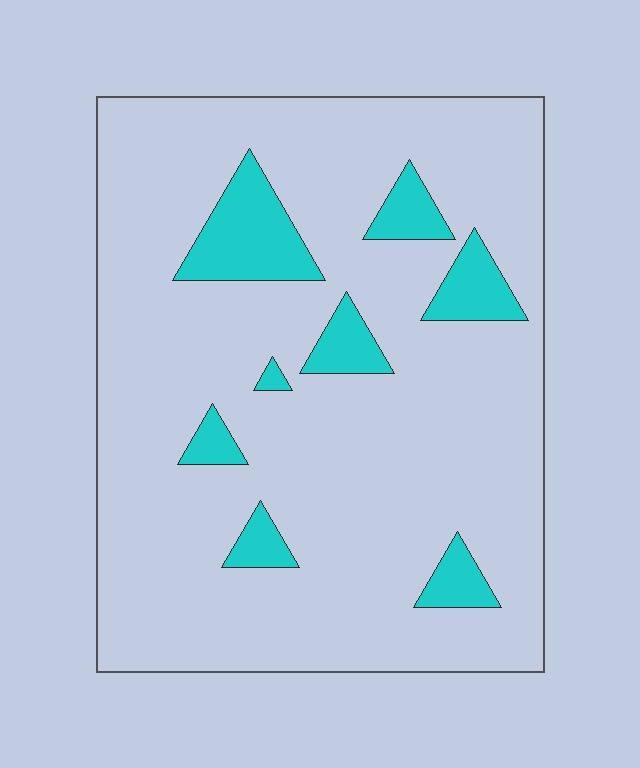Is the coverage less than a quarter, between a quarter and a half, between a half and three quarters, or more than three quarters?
Less than a quarter.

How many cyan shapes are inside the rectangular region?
8.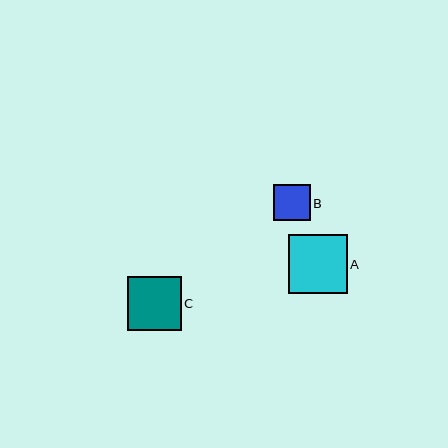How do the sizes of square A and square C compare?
Square A and square C are approximately the same size.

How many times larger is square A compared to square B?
Square A is approximately 1.6 times the size of square B.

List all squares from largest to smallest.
From largest to smallest: A, C, B.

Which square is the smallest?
Square B is the smallest with a size of approximately 36 pixels.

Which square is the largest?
Square A is the largest with a size of approximately 59 pixels.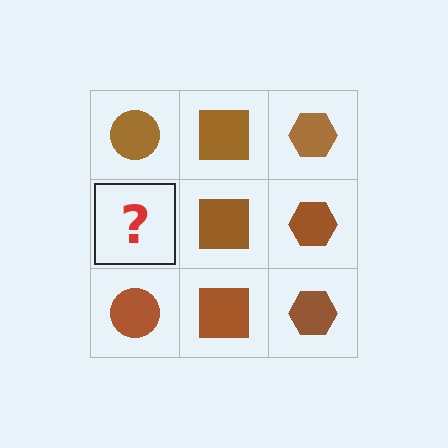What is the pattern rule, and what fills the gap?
The rule is that each column has a consistent shape. The gap should be filled with a brown circle.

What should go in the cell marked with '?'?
The missing cell should contain a brown circle.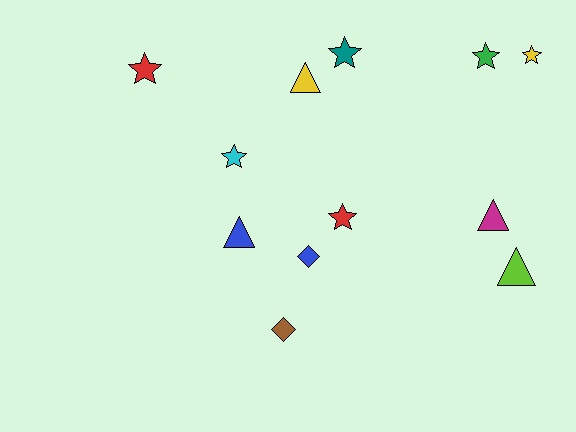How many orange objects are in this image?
There are no orange objects.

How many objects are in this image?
There are 12 objects.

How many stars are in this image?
There are 6 stars.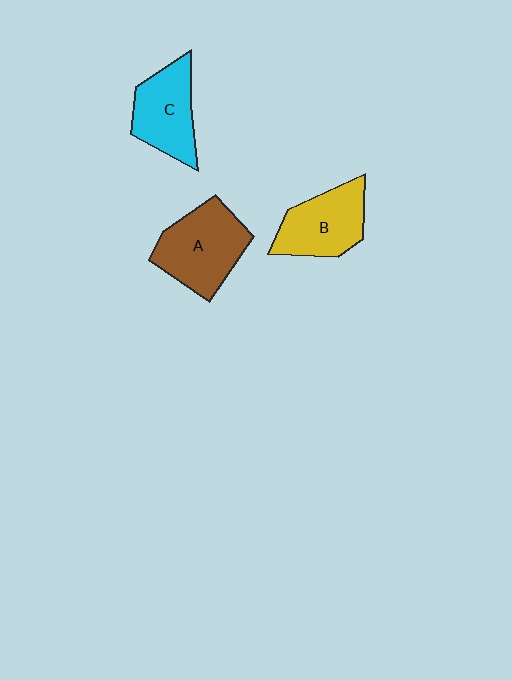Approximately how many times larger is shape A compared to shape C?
Approximately 1.2 times.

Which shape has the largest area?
Shape A (brown).